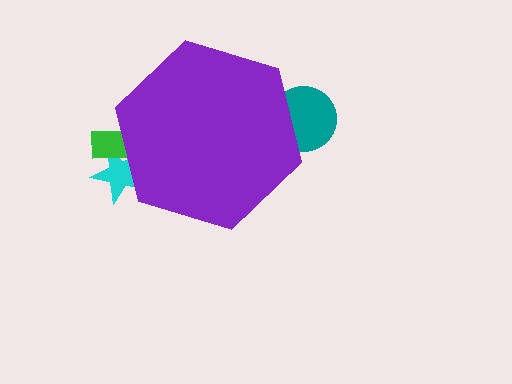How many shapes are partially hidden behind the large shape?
3 shapes are partially hidden.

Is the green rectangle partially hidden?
Yes, the green rectangle is partially hidden behind the purple hexagon.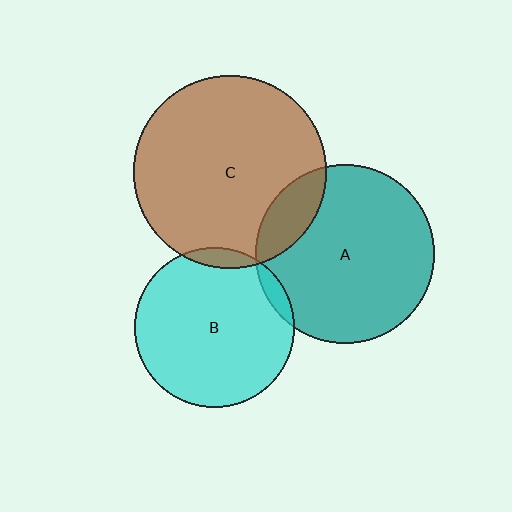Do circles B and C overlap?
Yes.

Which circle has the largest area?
Circle C (brown).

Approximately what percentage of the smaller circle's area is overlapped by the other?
Approximately 5%.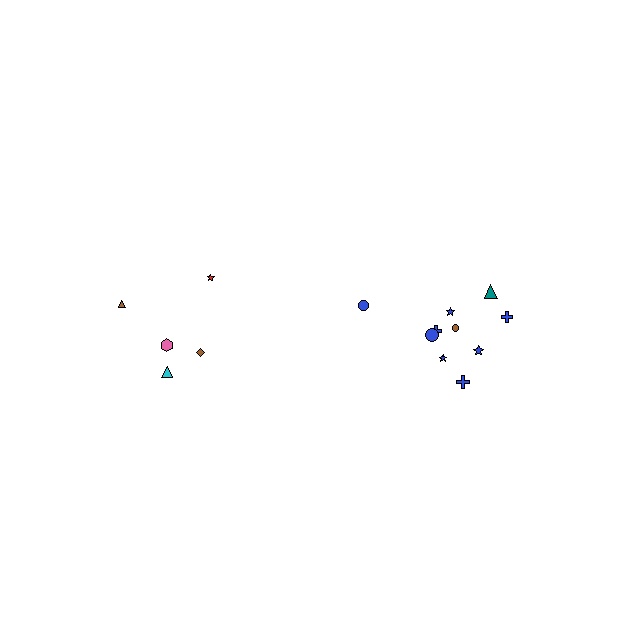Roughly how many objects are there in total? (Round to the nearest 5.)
Roughly 15 objects in total.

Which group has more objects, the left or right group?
The right group.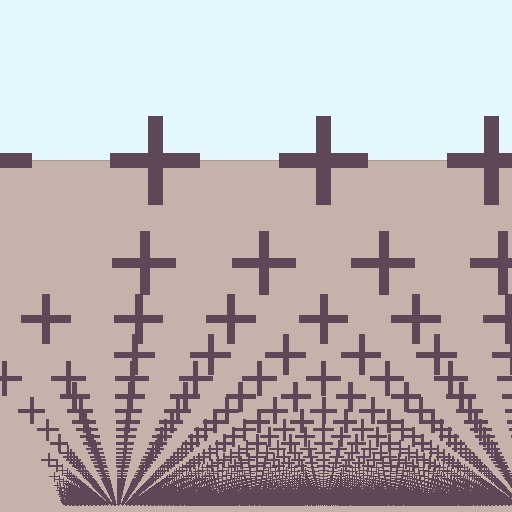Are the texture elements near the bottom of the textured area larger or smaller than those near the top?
Smaller. The gradient is inverted — elements near the bottom are smaller and denser.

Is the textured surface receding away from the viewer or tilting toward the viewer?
The surface appears to tilt toward the viewer. Texture elements get larger and sparser toward the top.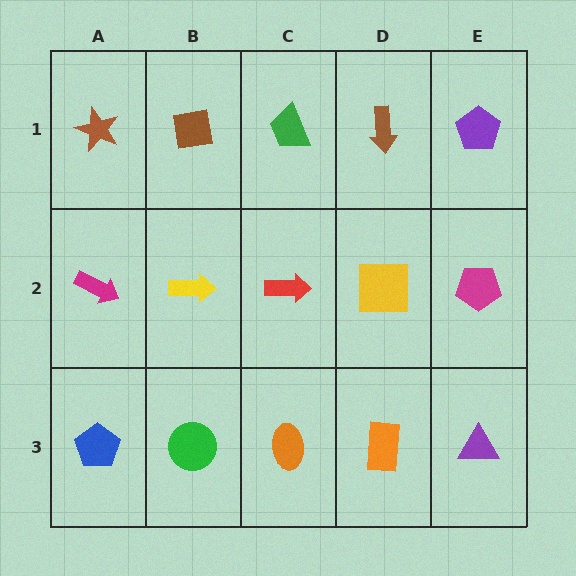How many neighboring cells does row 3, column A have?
2.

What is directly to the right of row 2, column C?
A yellow square.